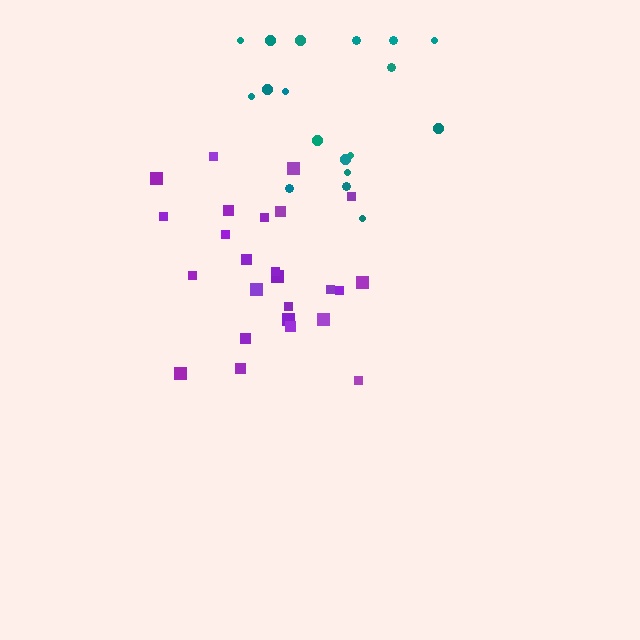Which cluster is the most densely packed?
Purple.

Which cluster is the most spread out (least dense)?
Teal.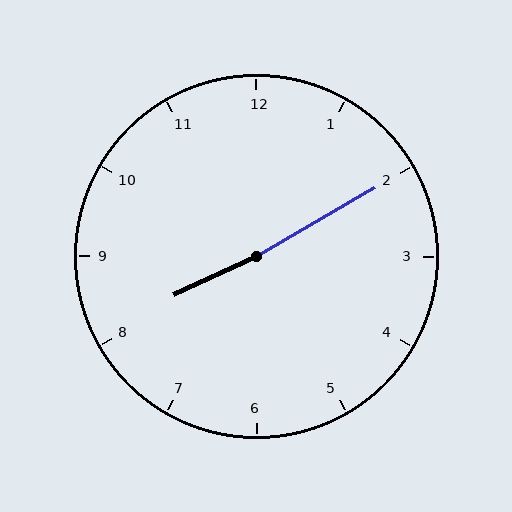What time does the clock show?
8:10.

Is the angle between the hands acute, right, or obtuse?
It is obtuse.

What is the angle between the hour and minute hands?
Approximately 175 degrees.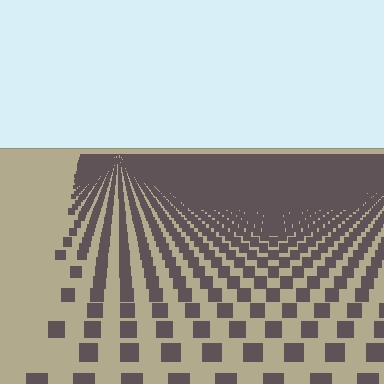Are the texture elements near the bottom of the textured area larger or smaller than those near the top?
Larger. Near the bottom, elements are closer to the viewer and appear at a bigger on-screen size.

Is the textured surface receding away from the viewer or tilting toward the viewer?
The surface is receding away from the viewer. Texture elements get smaller and denser toward the top.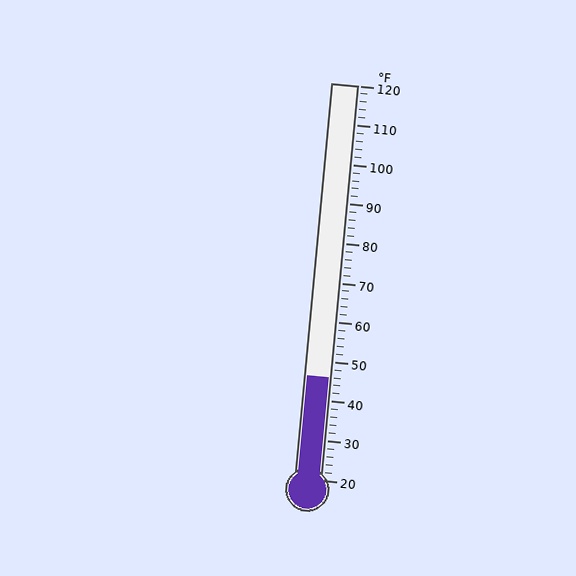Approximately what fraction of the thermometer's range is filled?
The thermometer is filled to approximately 25% of its range.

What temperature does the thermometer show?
The thermometer shows approximately 46°F.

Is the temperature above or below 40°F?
The temperature is above 40°F.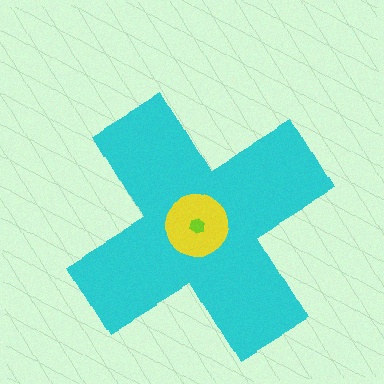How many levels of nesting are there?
3.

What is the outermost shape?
The cyan cross.